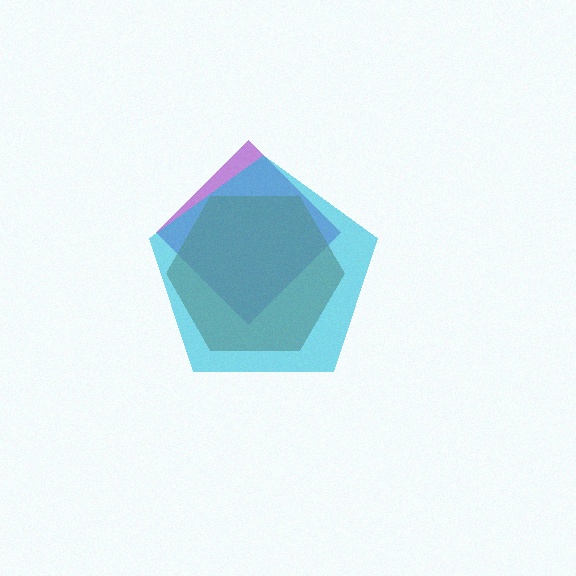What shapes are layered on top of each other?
The layered shapes are: a purple diamond, a brown hexagon, a cyan pentagon.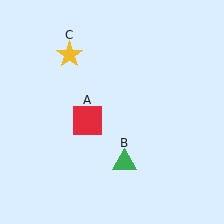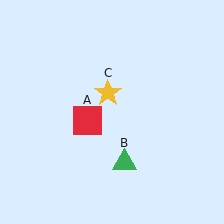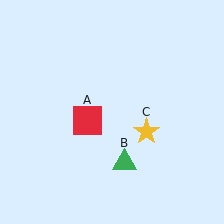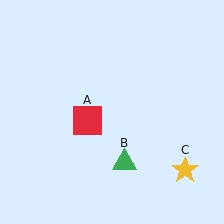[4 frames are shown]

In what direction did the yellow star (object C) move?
The yellow star (object C) moved down and to the right.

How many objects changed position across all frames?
1 object changed position: yellow star (object C).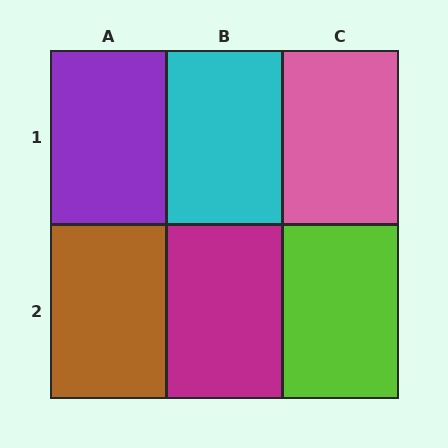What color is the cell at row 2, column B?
Magenta.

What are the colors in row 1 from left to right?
Purple, cyan, pink.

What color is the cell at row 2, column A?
Brown.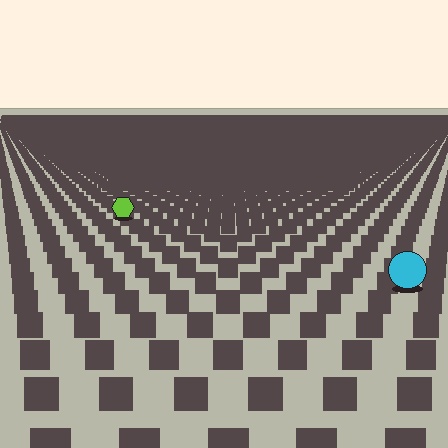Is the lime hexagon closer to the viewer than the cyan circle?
No. The cyan circle is closer — you can tell from the texture gradient: the ground texture is coarser near it.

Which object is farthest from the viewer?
The lime hexagon is farthest from the viewer. It appears smaller and the ground texture around it is denser.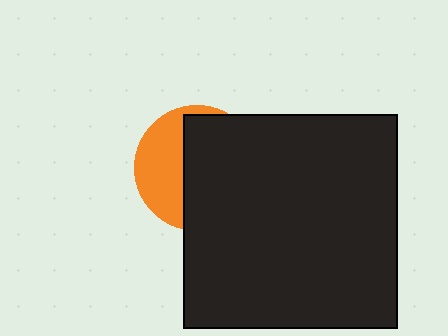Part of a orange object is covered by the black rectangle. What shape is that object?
It is a circle.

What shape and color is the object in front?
The object in front is a black rectangle.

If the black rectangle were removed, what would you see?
You would see the complete orange circle.